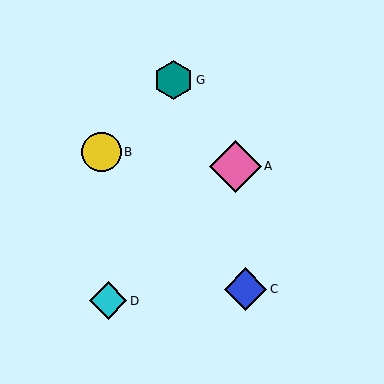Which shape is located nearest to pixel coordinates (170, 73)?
The teal hexagon (labeled G) at (173, 80) is nearest to that location.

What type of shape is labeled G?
Shape G is a teal hexagon.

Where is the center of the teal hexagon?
The center of the teal hexagon is at (173, 80).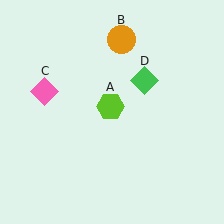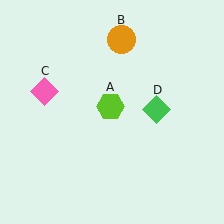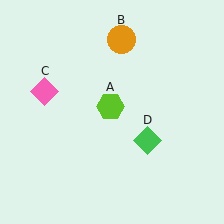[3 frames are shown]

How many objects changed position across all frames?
1 object changed position: green diamond (object D).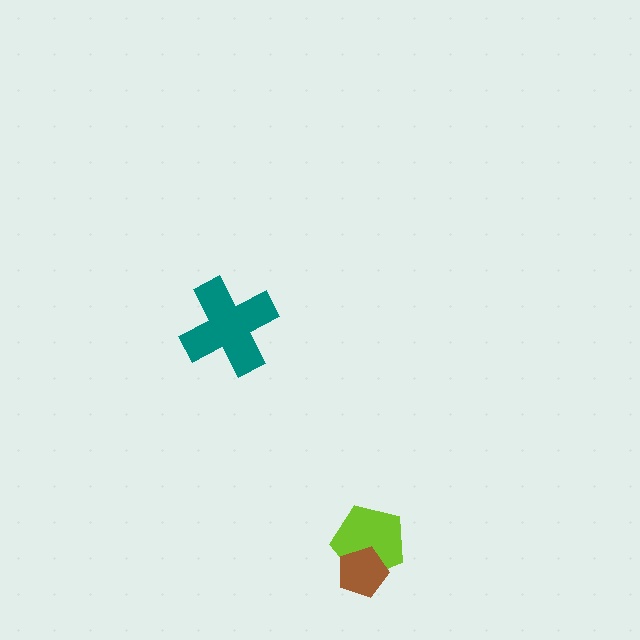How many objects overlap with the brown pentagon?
1 object overlaps with the brown pentagon.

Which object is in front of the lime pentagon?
The brown pentagon is in front of the lime pentagon.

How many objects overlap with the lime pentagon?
1 object overlaps with the lime pentagon.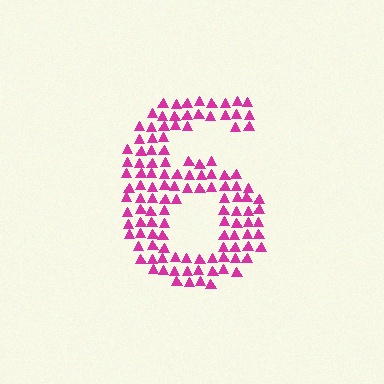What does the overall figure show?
The overall figure shows the digit 6.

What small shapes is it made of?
It is made of small triangles.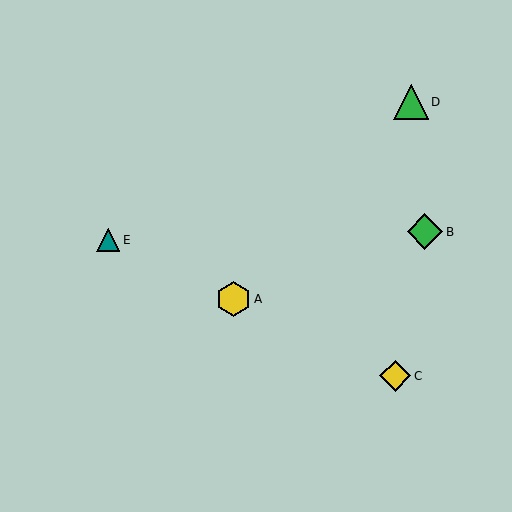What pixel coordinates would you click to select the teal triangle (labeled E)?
Click at (108, 240) to select the teal triangle E.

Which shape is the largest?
The green diamond (labeled B) is the largest.